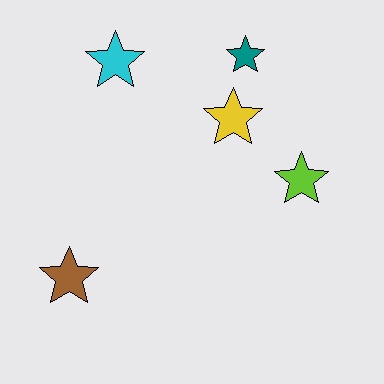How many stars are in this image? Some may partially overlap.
There are 5 stars.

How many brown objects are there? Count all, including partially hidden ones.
There is 1 brown object.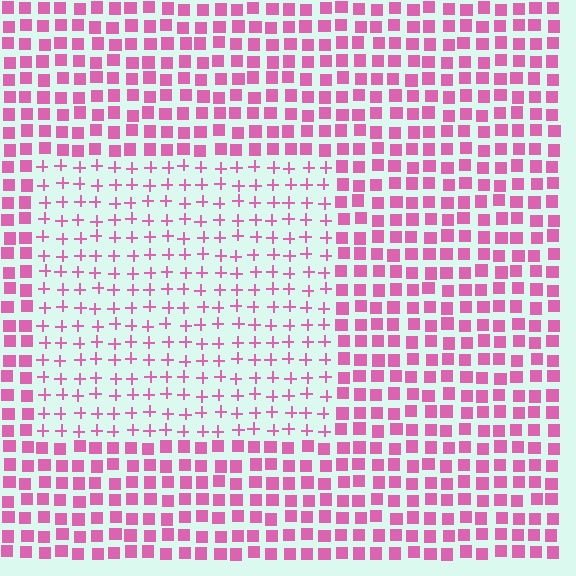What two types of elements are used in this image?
The image uses plus signs inside the rectangle region and squares outside it.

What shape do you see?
I see a rectangle.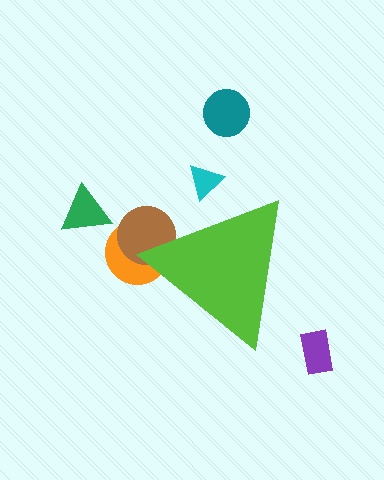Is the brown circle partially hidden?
Yes, the brown circle is partially hidden behind the lime triangle.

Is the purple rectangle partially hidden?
No, the purple rectangle is fully visible.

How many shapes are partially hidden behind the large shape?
3 shapes are partially hidden.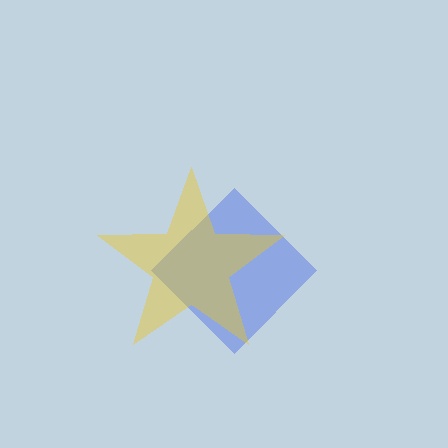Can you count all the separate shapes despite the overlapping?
Yes, there are 2 separate shapes.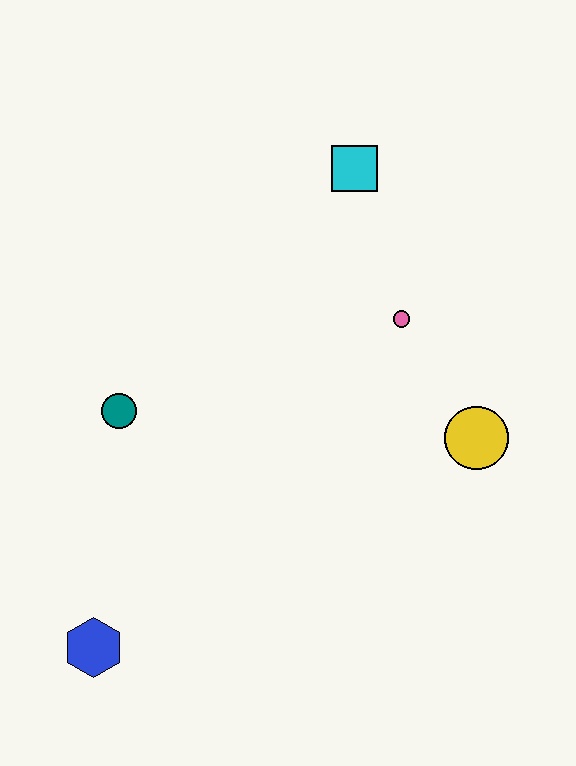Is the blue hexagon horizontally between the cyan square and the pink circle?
No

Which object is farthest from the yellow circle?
The blue hexagon is farthest from the yellow circle.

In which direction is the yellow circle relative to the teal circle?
The yellow circle is to the right of the teal circle.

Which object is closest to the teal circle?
The blue hexagon is closest to the teal circle.